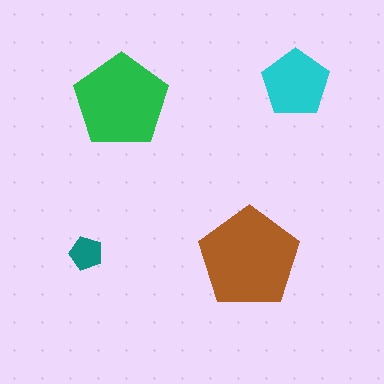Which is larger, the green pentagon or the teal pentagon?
The green one.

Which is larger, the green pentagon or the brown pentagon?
The brown one.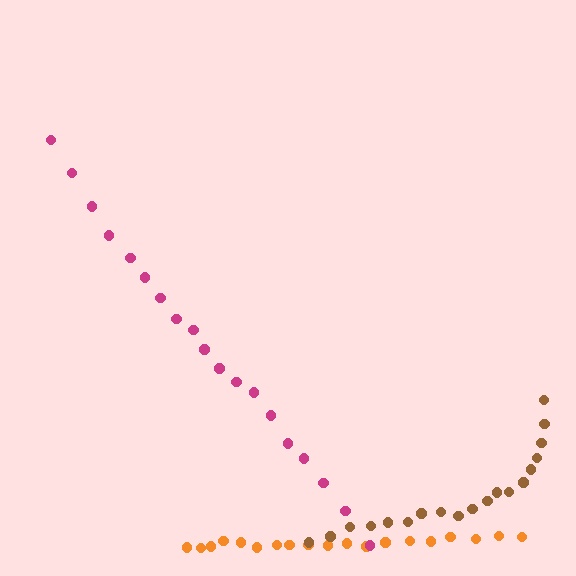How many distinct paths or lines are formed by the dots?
There are 3 distinct paths.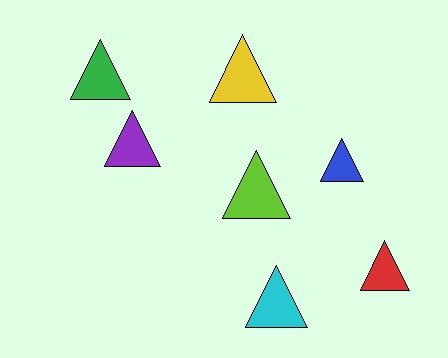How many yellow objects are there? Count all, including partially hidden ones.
There is 1 yellow object.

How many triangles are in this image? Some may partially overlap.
There are 7 triangles.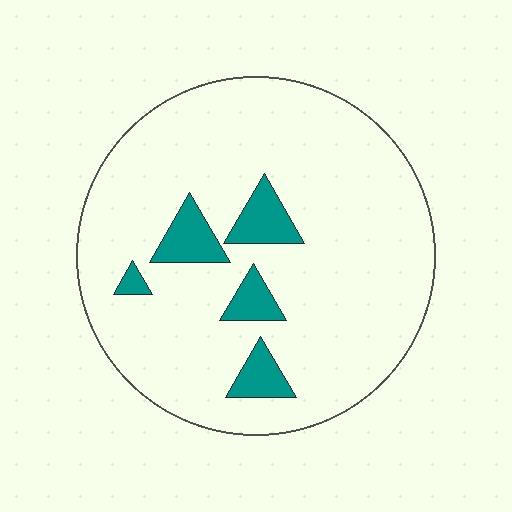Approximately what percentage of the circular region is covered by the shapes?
Approximately 10%.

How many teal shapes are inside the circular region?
5.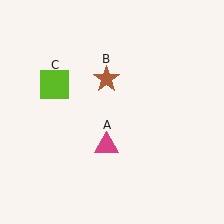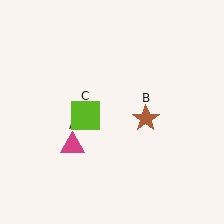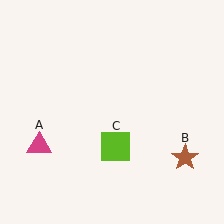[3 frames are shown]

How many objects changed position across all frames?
3 objects changed position: magenta triangle (object A), brown star (object B), lime square (object C).